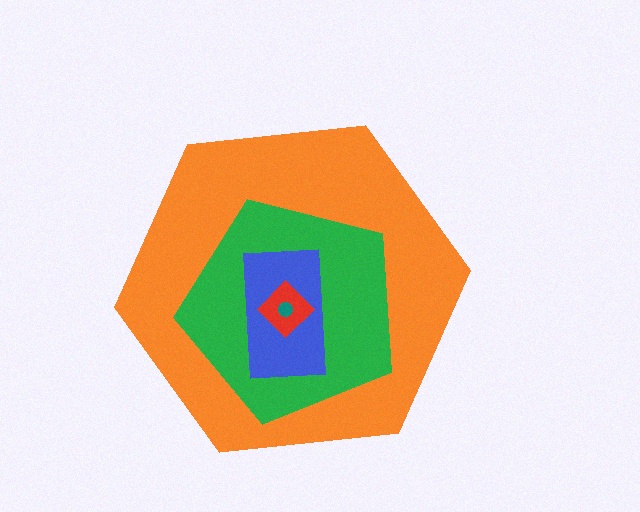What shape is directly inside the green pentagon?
The blue rectangle.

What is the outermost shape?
The orange hexagon.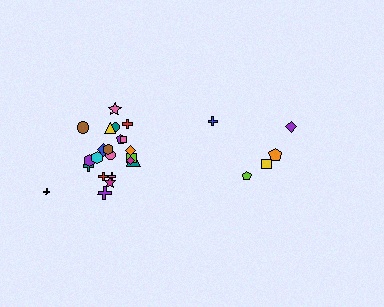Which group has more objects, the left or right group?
The left group.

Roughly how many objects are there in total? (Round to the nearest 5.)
Roughly 25 objects in total.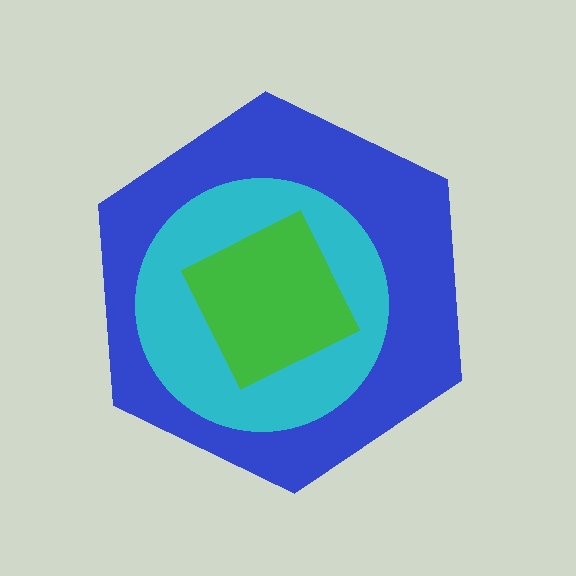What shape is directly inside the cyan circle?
The green diamond.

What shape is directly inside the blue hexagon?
The cyan circle.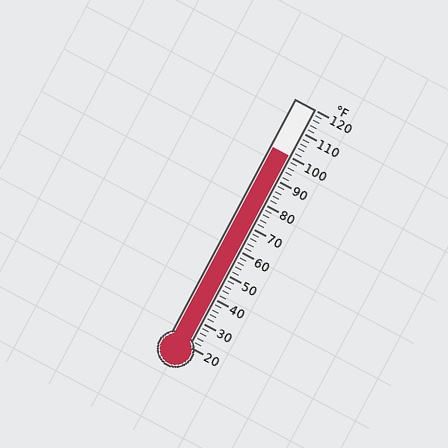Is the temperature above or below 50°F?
The temperature is above 50°F.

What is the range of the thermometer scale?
The thermometer scale ranges from 20°F to 120°F.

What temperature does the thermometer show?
The thermometer shows approximately 100°F.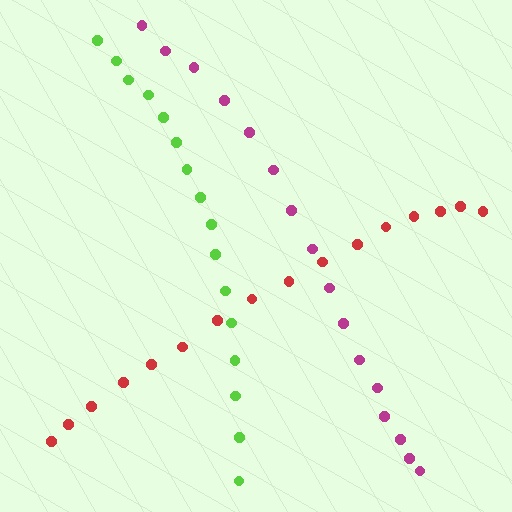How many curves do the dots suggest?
There are 3 distinct paths.